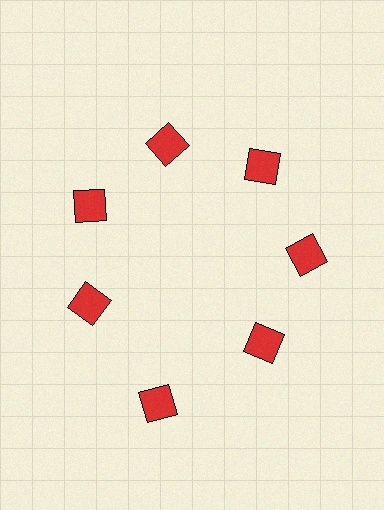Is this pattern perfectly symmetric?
No. The 7 red squares are arranged in a ring, but one element near the 6 o'clock position is pushed outward from the center, breaking the 7-fold rotational symmetry.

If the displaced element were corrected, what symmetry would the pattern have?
It would have 7-fold rotational symmetry — the pattern would map onto itself every 51 degrees.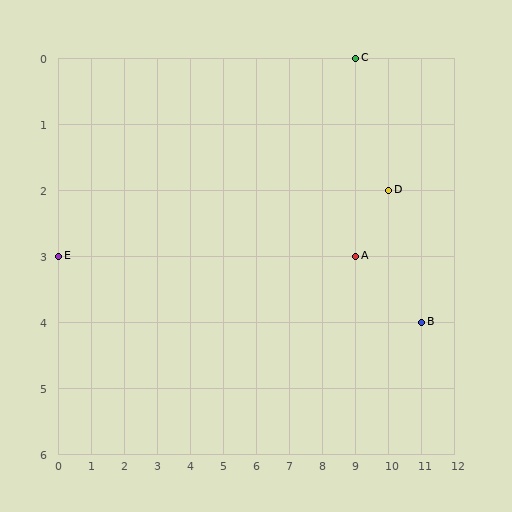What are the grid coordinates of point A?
Point A is at grid coordinates (9, 3).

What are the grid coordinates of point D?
Point D is at grid coordinates (10, 2).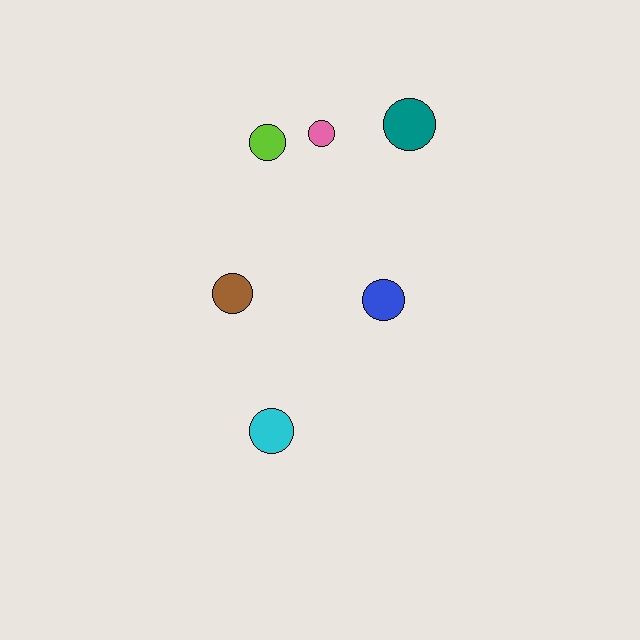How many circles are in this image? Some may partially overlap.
There are 6 circles.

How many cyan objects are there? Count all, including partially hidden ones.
There is 1 cyan object.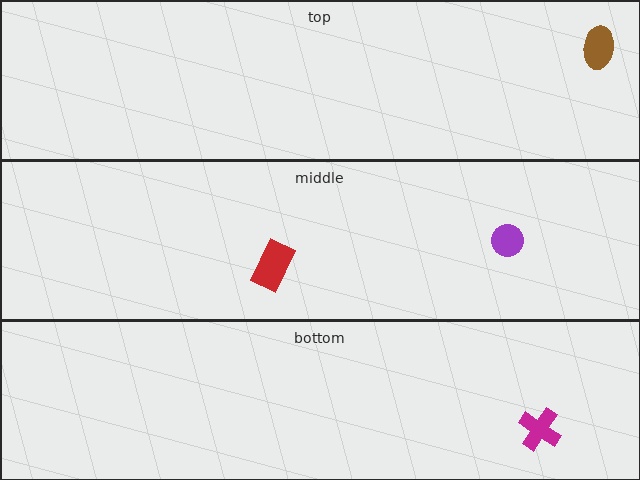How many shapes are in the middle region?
2.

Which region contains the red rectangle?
The middle region.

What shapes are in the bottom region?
The magenta cross.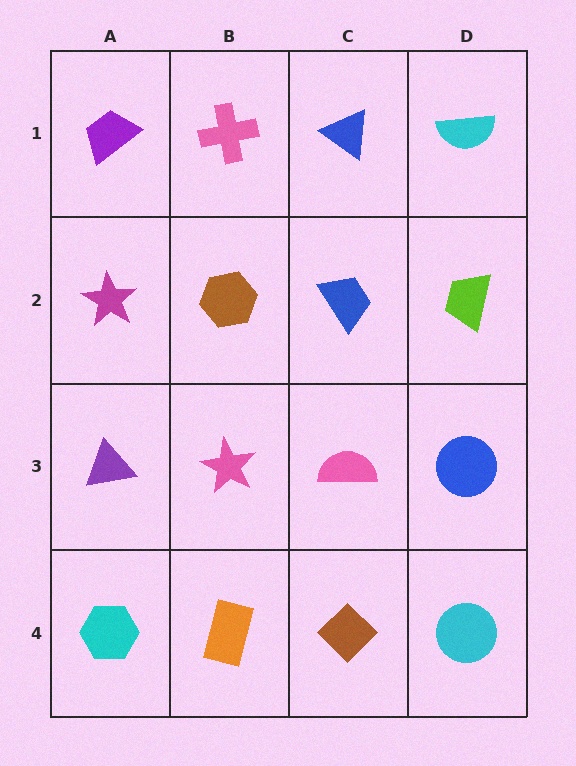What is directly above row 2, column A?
A purple trapezoid.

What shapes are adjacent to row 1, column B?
A brown hexagon (row 2, column B), a purple trapezoid (row 1, column A), a blue triangle (row 1, column C).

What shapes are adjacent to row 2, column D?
A cyan semicircle (row 1, column D), a blue circle (row 3, column D), a blue trapezoid (row 2, column C).